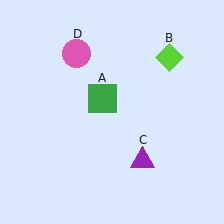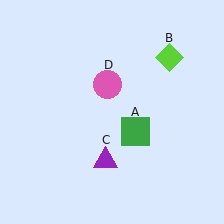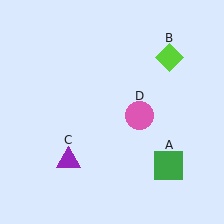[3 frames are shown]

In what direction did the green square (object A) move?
The green square (object A) moved down and to the right.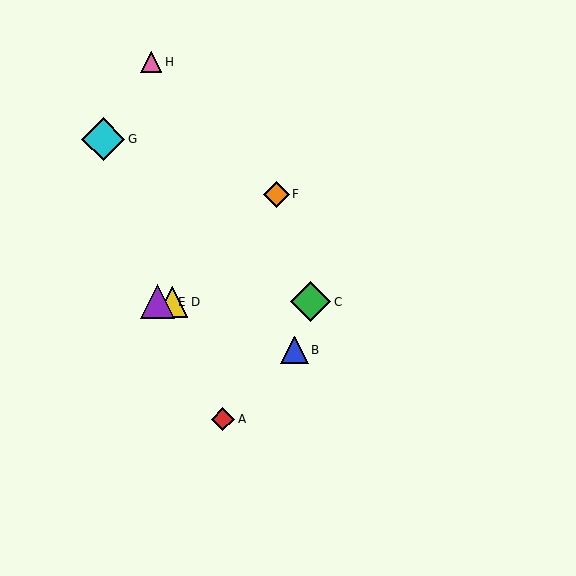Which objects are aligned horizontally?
Objects C, D, E are aligned horizontally.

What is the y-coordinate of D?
Object D is at y≈302.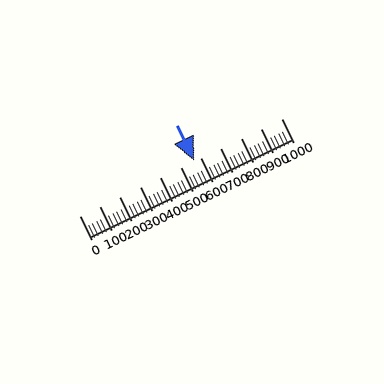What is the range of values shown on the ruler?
The ruler shows values from 0 to 1000.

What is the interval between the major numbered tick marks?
The major tick marks are spaced 100 units apart.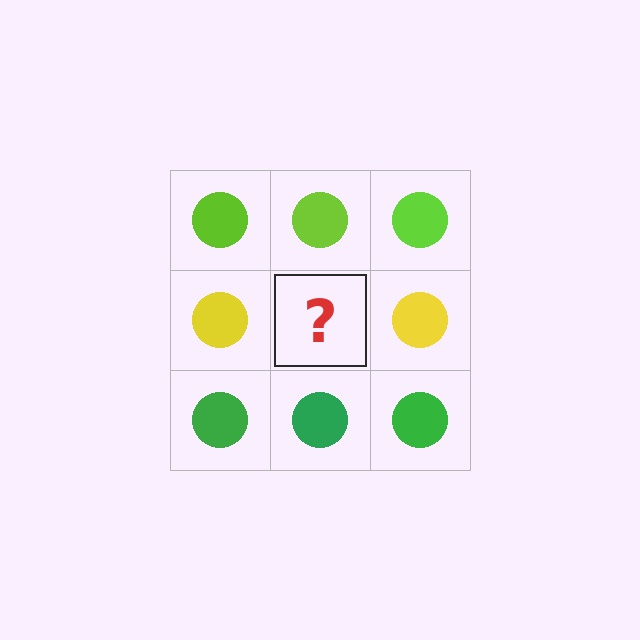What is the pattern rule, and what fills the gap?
The rule is that each row has a consistent color. The gap should be filled with a yellow circle.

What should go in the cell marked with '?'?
The missing cell should contain a yellow circle.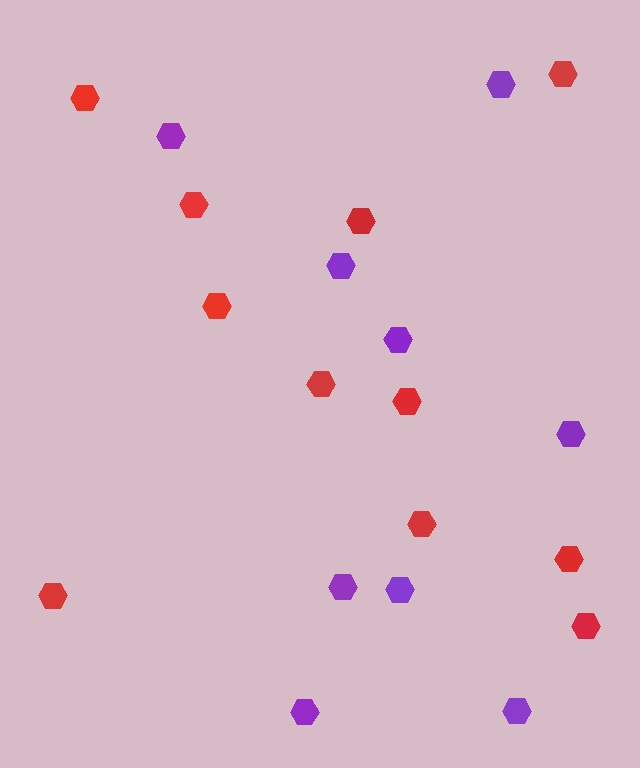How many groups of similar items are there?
There are 2 groups: one group of red hexagons (11) and one group of purple hexagons (9).